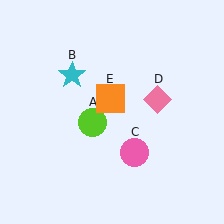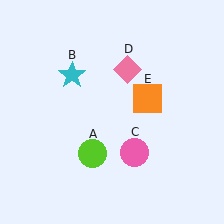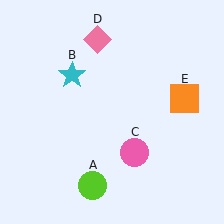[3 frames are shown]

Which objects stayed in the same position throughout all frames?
Cyan star (object B) and pink circle (object C) remained stationary.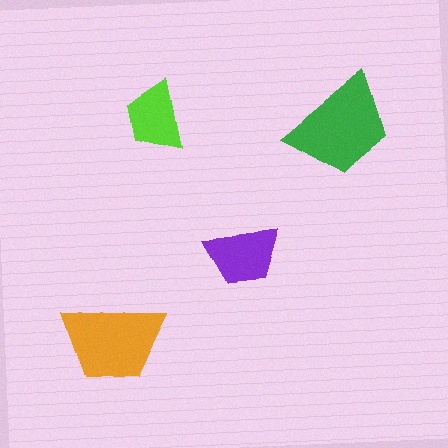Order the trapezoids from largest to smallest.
the green one, the orange one, the purple one, the lime one.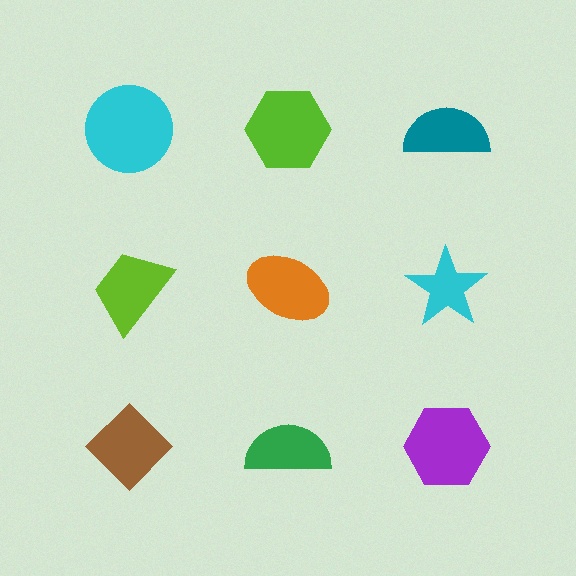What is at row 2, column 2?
An orange ellipse.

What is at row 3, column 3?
A purple hexagon.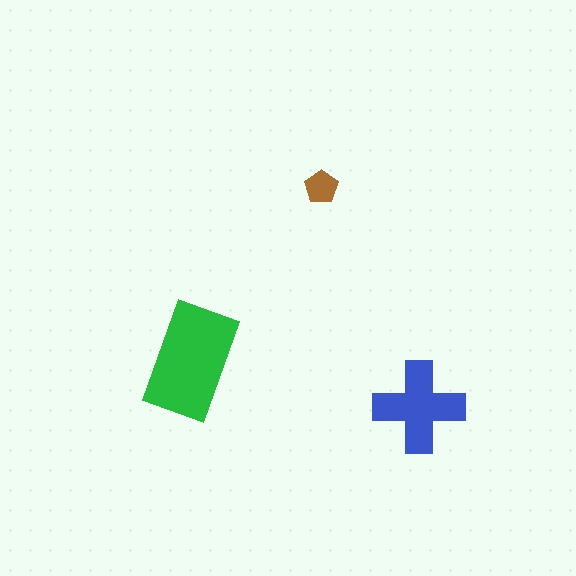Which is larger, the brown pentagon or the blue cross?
The blue cross.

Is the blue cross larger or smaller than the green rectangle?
Smaller.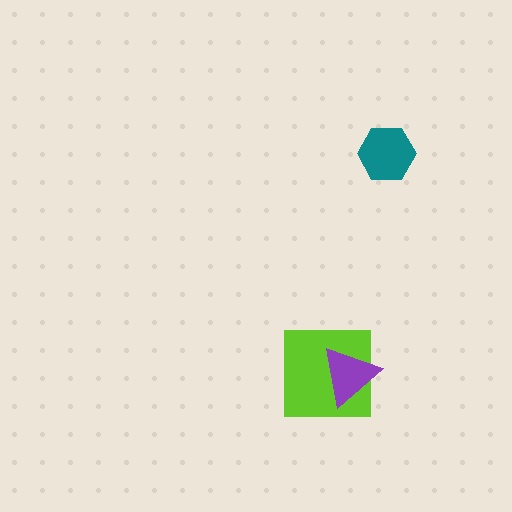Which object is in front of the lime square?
The purple triangle is in front of the lime square.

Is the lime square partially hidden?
Yes, it is partially covered by another shape.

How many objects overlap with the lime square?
1 object overlaps with the lime square.